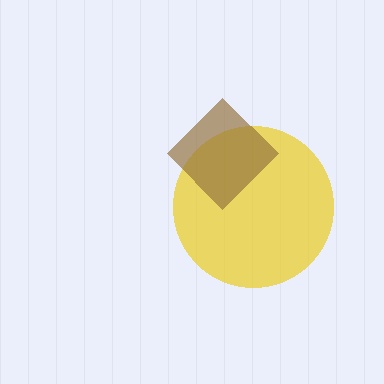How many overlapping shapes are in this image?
There are 2 overlapping shapes in the image.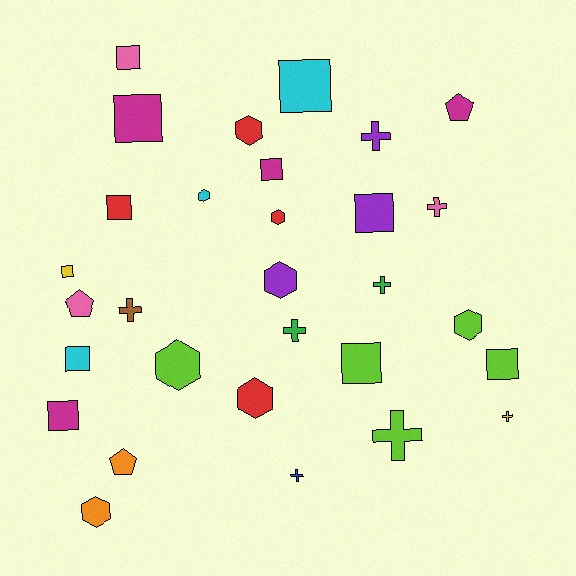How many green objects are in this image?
There are 2 green objects.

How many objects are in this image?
There are 30 objects.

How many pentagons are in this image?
There are 3 pentagons.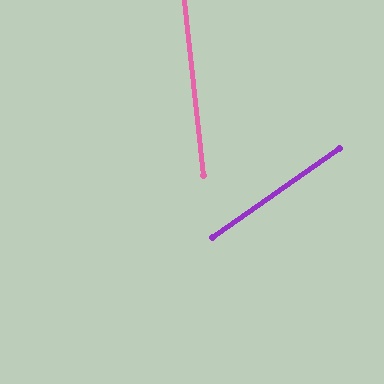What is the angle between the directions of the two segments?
Approximately 61 degrees.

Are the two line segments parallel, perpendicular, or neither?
Neither parallel nor perpendicular — they differ by about 61°.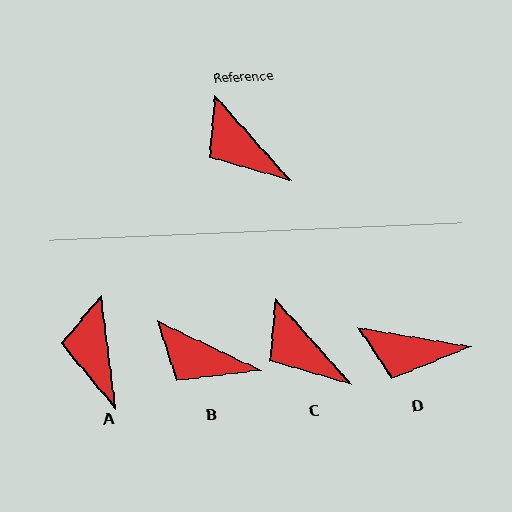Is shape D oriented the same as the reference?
No, it is off by about 38 degrees.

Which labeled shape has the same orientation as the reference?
C.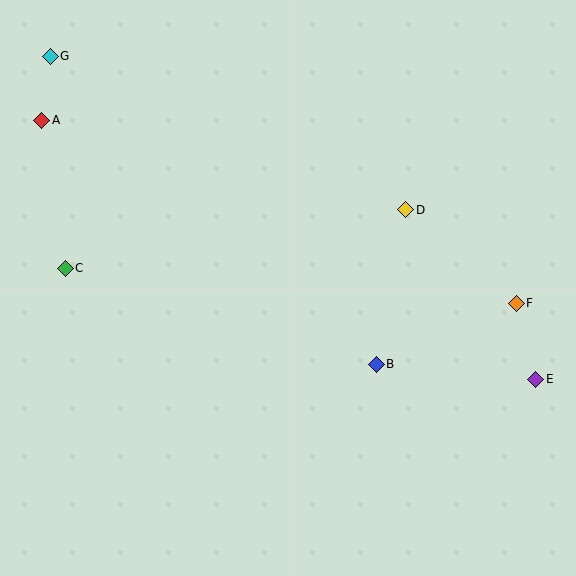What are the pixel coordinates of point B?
Point B is at (376, 364).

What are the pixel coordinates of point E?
Point E is at (536, 379).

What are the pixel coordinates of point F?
Point F is at (516, 303).